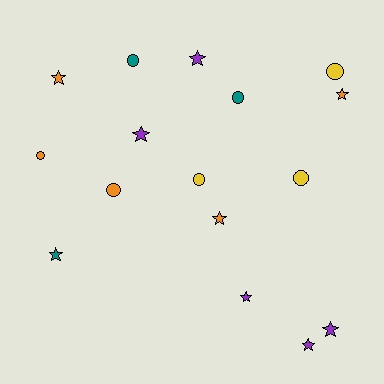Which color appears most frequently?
Orange, with 5 objects.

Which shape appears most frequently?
Star, with 9 objects.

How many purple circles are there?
There are no purple circles.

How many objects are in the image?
There are 16 objects.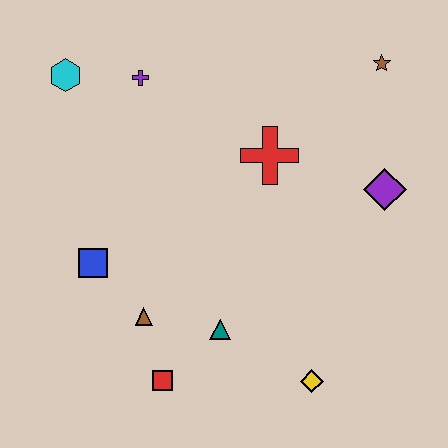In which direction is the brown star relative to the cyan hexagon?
The brown star is to the right of the cyan hexagon.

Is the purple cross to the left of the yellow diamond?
Yes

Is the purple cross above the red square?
Yes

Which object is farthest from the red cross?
The red square is farthest from the red cross.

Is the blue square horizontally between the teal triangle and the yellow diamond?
No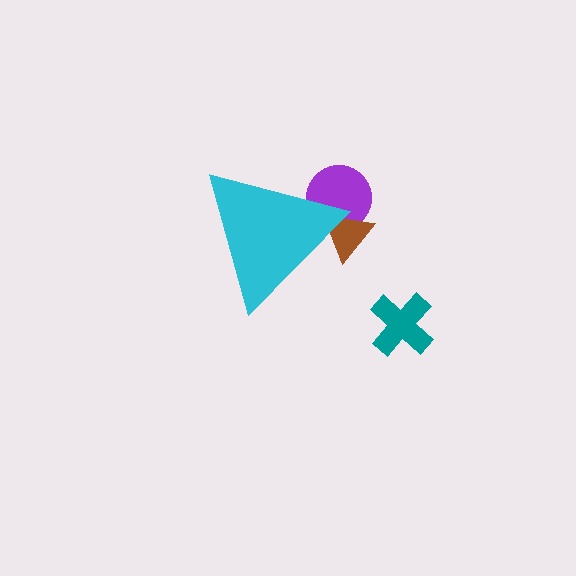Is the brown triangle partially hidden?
Yes, the brown triangle is partially hidden behind the cyan triangle.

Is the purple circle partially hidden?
Yes, the purple circle is partially hidden behind the cyan triangle.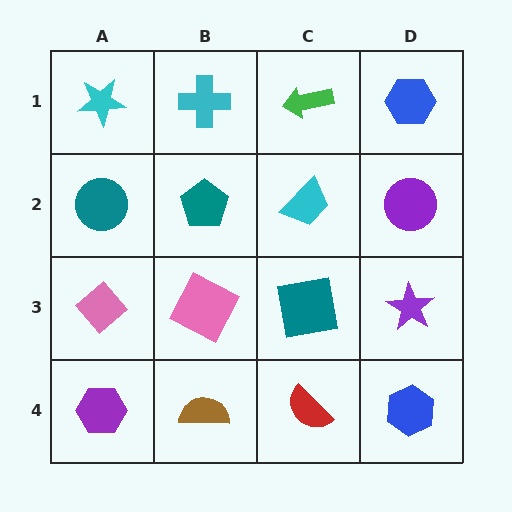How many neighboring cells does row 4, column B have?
3.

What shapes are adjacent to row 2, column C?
A green arrow (row 1, column C), a teal square (row 3, column C), a teal pentagon (row 2, column B), a purple circle (row 2, column D).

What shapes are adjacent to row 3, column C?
A cyan trapezoid (row 2, column C), a red semicircle (row 4, column C), a pink square (row 3, column B), a purple star (row 3, column D).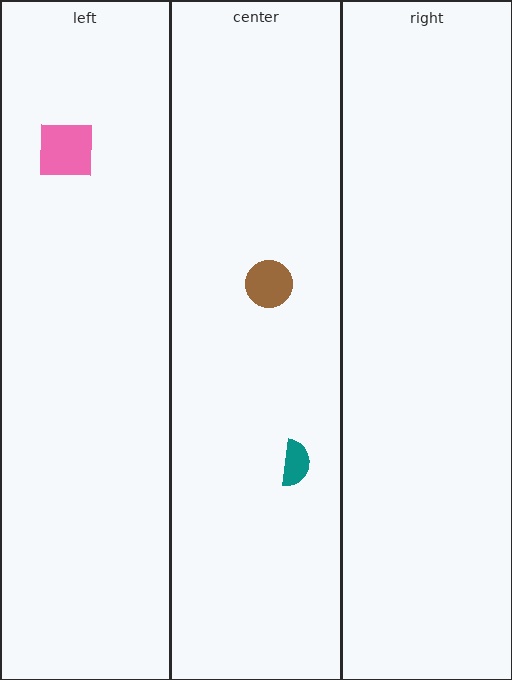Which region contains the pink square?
The left region.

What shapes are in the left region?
The pink square.